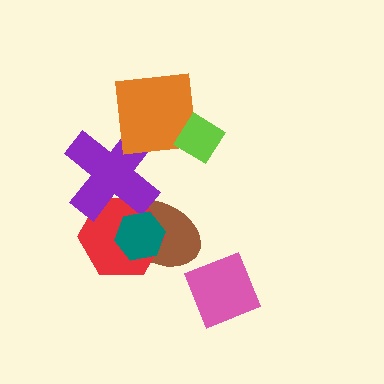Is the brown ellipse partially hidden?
Yes, it is partially covered by another shape.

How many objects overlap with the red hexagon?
3 objects overlap with the red hexagon.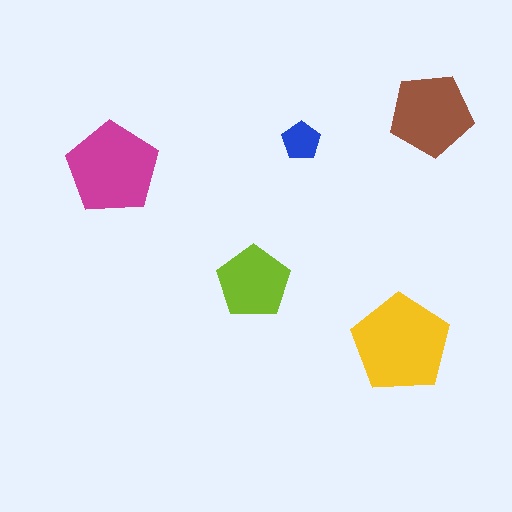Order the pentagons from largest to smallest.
the yellow one, the magenta one, the brown one, the lime one, the blue one.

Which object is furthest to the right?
The brown pentagon is rightmost.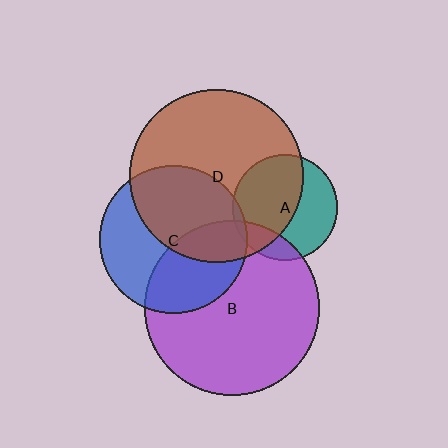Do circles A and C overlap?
Yes.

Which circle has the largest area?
Circle B (purple).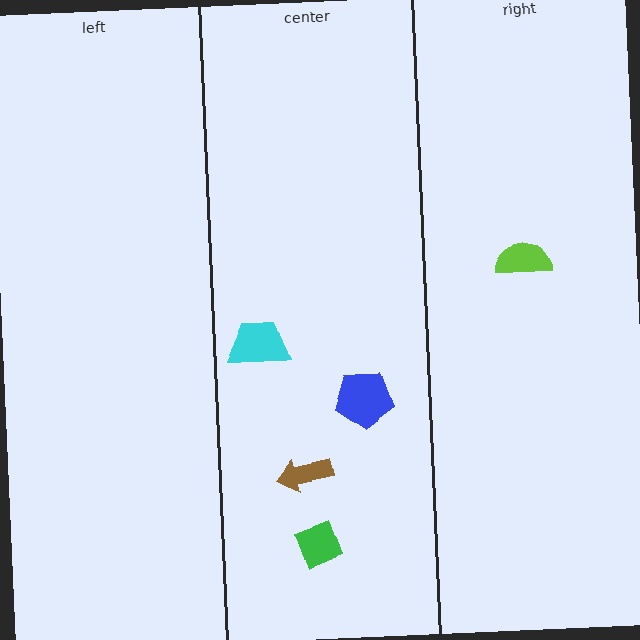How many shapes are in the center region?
4.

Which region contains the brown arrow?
The center region.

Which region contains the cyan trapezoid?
The center region.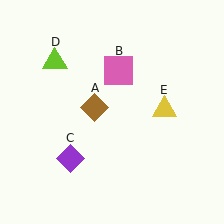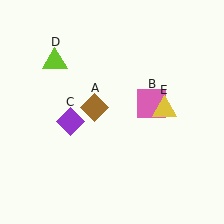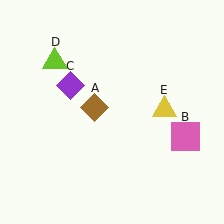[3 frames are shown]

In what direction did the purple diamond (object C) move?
The purple diamond (object C) moved up.